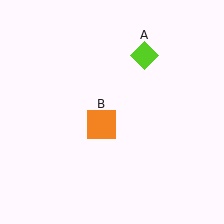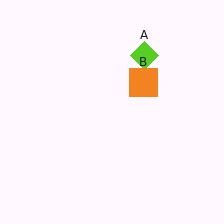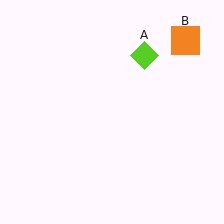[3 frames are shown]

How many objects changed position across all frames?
1 object changed position: orange square (object B).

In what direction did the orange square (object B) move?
The orange square (object B) moved up and to the right.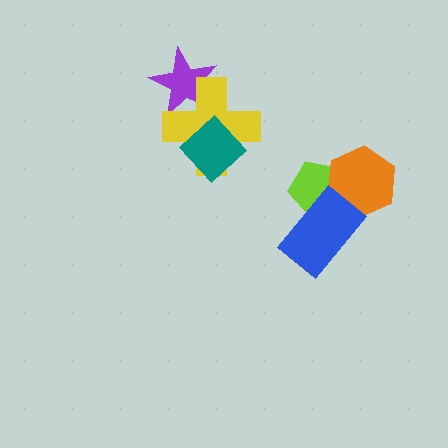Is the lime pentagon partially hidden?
Yes, it is partially covered by another shape.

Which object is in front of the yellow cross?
The teal diamond is in front of the yellow cross.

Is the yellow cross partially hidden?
Yes, it is partially covered by another shape.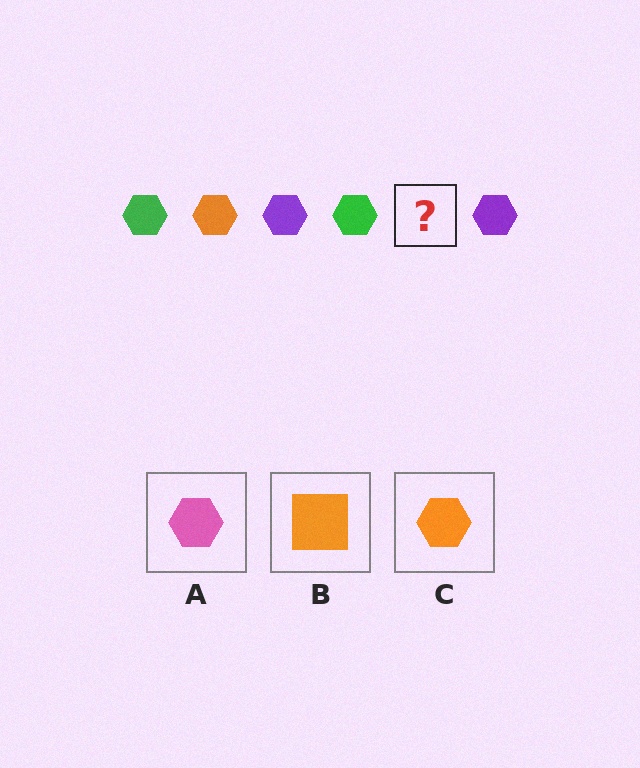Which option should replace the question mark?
Option C.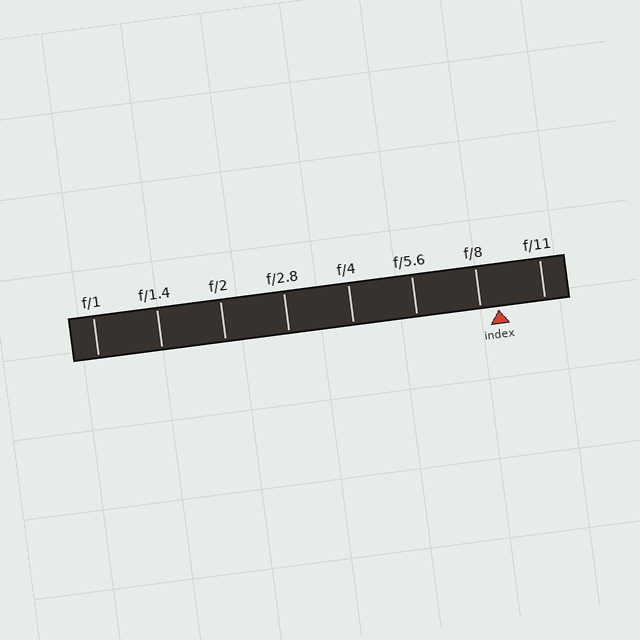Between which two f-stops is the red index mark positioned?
The index mark is between f/8 and f/11.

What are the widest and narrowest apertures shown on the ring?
The widest aperture shown is f/1 and the narrowest is f/11.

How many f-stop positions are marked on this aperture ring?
There are 8 f-stop positions marked.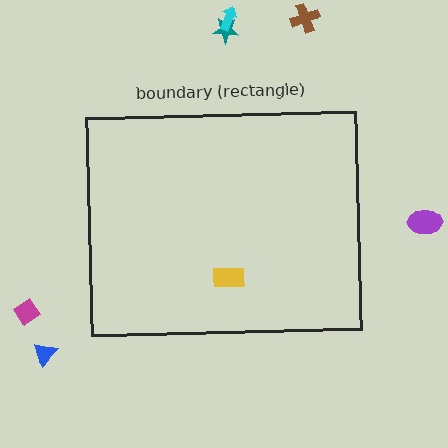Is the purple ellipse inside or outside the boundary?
Outside.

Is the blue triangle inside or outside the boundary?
Outside.